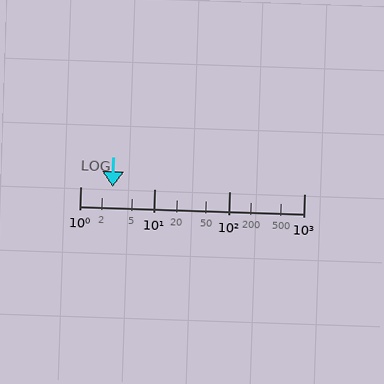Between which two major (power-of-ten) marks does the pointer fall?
The pointer is between 1 and 10.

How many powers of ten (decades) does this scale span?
The scale spans 3 decades, from 1 to 1000.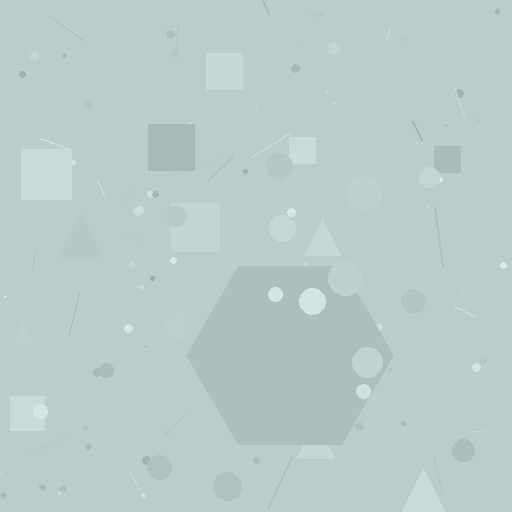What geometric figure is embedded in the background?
A hexagon is embedded in the background.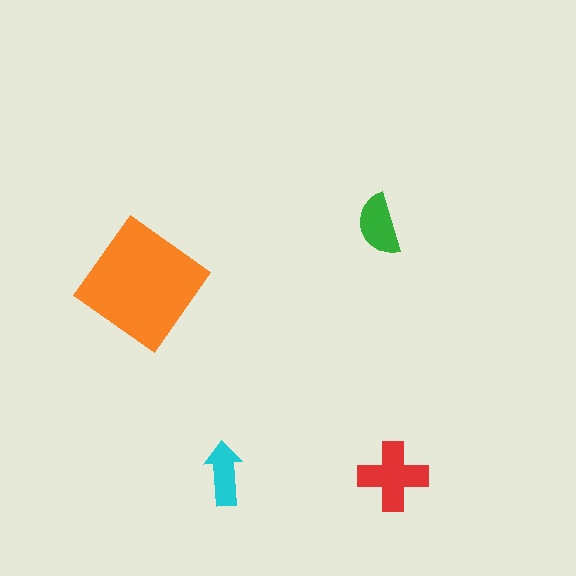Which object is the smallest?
The cyan arrow.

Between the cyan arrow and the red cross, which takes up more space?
The red cross.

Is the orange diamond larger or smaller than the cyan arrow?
Larger.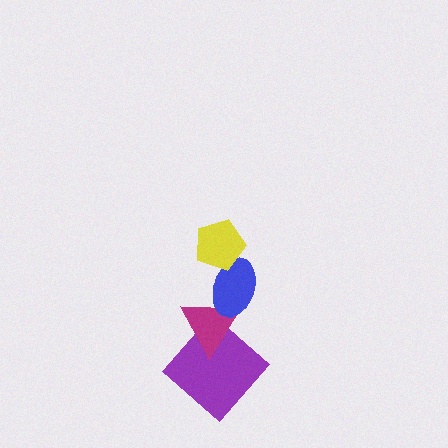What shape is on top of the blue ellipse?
The yellow pentagon is on top of the blue ellipse.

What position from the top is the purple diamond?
The purple diamond is 4th from the top.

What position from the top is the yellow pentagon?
The yellow pentagon is 1st from the top.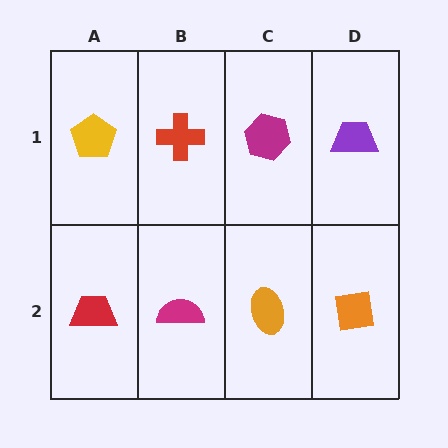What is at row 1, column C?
A magenta hexagon.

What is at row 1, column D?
A purple trapezoid.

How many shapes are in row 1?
4 shapes.